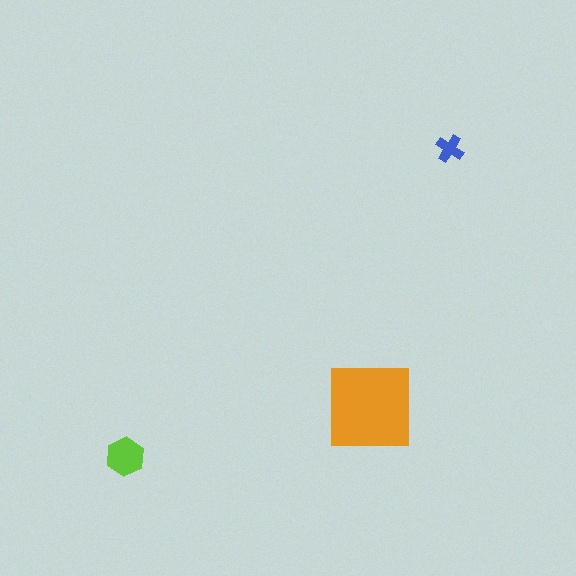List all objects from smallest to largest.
The blue cross, the lime hexagon, the orange square.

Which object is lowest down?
The lime hexagon is bottommost.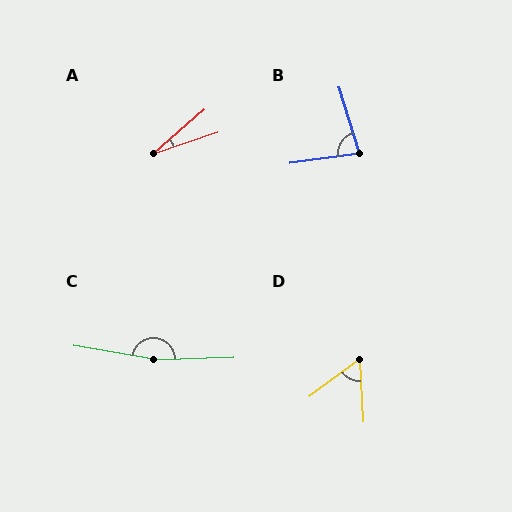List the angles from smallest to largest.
A (22°), D (57°), B (81°), C (168°).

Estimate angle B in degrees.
Approximately 81 degrees.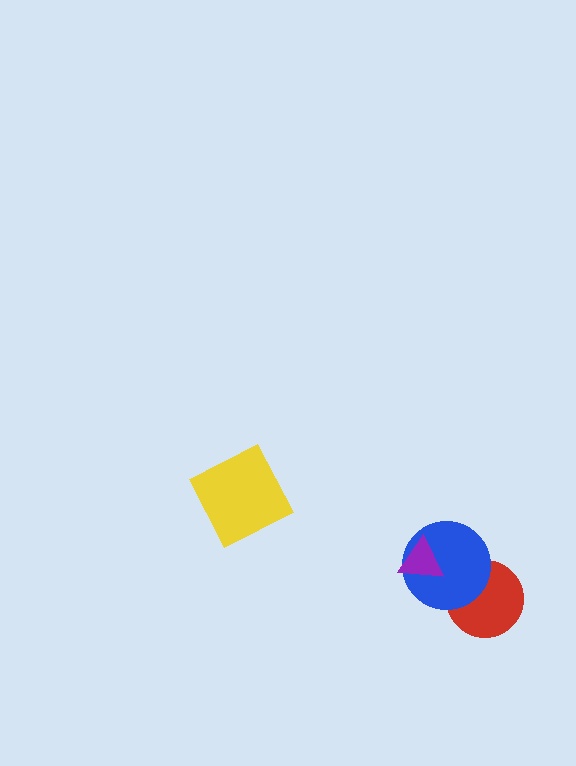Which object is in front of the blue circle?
The purple triangle is in front of the blue circle.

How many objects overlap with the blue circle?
2 objects overlap with the blue circle.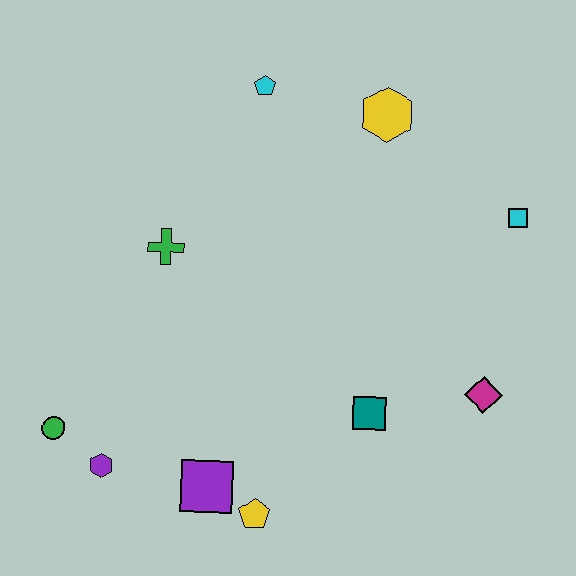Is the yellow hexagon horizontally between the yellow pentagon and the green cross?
No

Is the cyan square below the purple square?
No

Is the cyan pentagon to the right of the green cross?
Yes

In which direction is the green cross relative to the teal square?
The green cross is to the left of the teal square.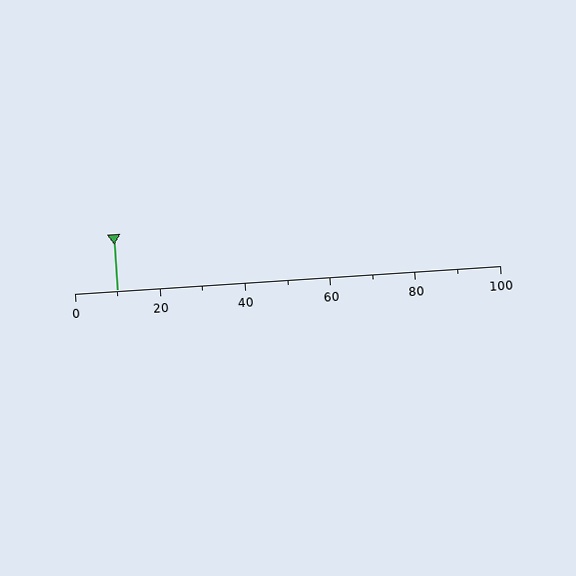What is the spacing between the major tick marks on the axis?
The major ticks are spaced 20 apart.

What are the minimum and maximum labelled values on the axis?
The axis runs from 0 to 100.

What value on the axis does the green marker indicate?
The marker indicates approximately 10.